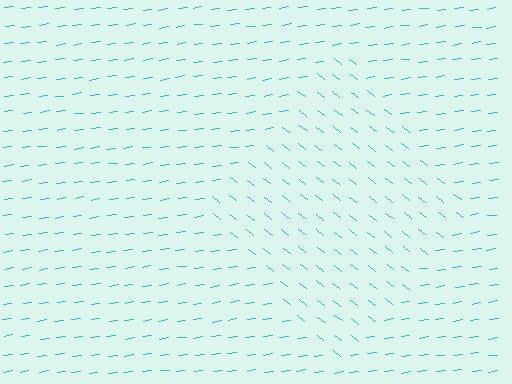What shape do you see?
I see a diamond.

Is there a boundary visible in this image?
Yes, there is a texture boundary formed by a change in line orientation.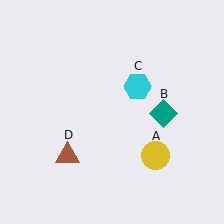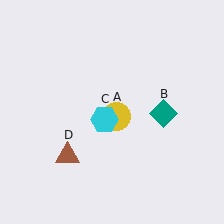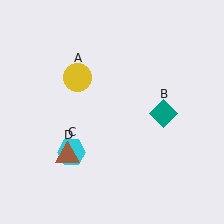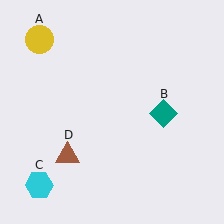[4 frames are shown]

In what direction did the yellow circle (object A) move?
The yellow circle (object A) moved up and to the left.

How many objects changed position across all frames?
2 objects changed position: yellow circle (object A), cyan hexagon (object C).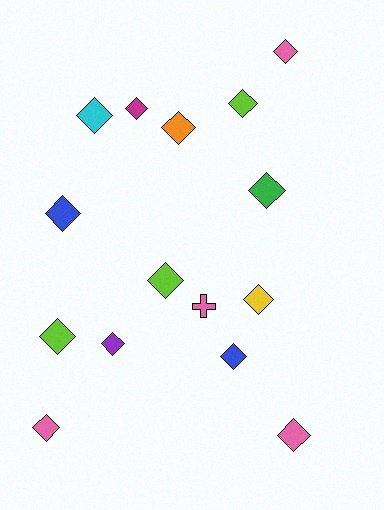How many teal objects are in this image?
There are no teal objects.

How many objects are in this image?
There are 15 objects.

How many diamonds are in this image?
There are 14 diamonds.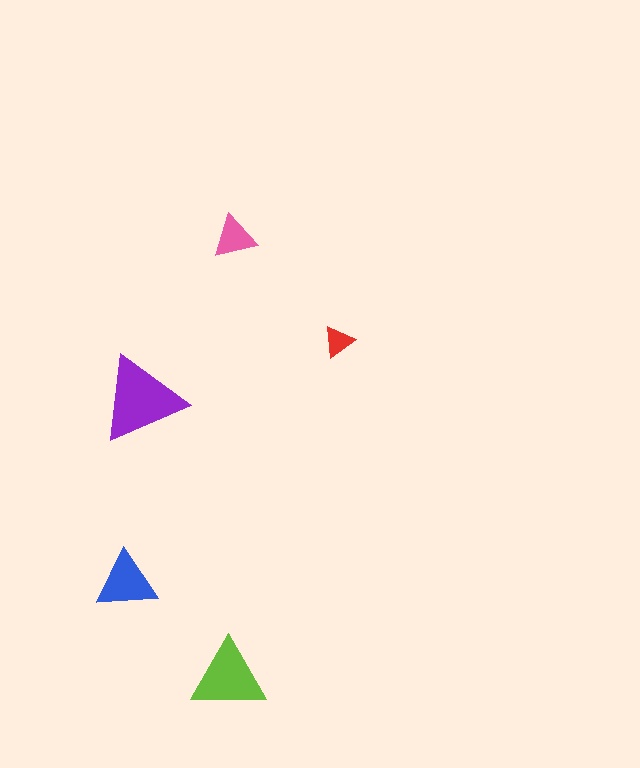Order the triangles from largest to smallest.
the purple one, the lime one, the blue one, the pink one, the red one.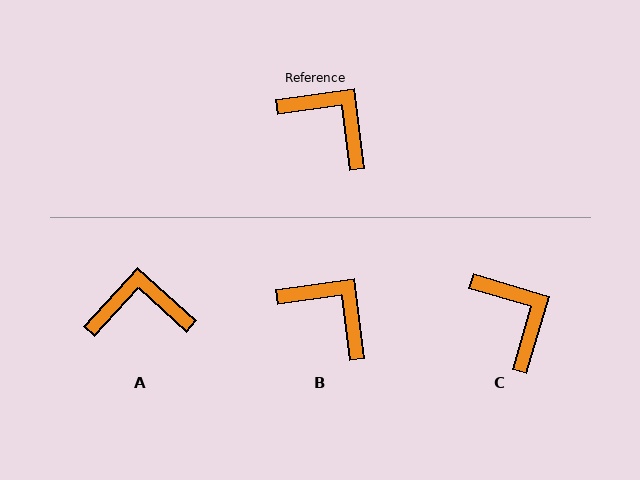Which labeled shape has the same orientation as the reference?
B.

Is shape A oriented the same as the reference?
No, it is off by about 40 degrees.